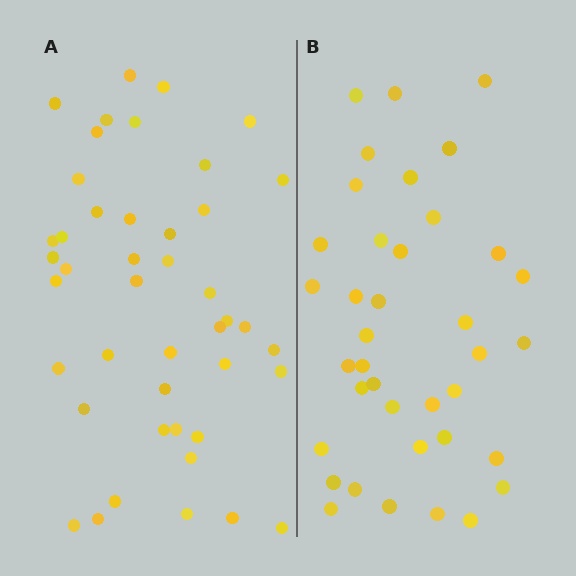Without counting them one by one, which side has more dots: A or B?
Region A (the left region) has more dots.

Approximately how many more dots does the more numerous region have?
Region A has about 6 more dots than region B.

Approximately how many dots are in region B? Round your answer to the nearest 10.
About 40 dots. (The exact count is 38, which rounds to 40.)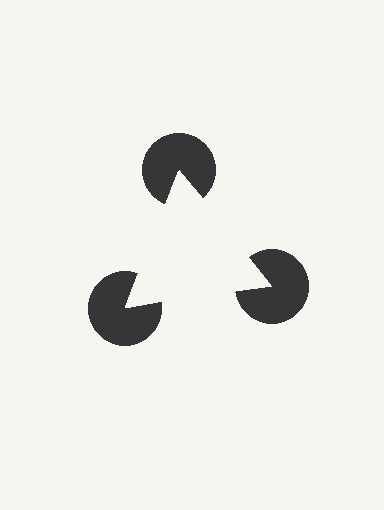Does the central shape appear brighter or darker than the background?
It typically appears slightly brighter than the background, even though no actual brightness change is drawn.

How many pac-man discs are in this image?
There are 3 — one at each vertex of the illusory triangle.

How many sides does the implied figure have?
3 sides.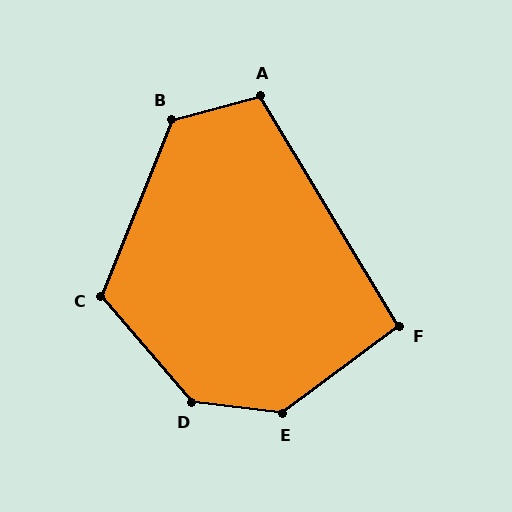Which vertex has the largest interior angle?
D, at approximately 138 degrees.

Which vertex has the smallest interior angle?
F, at approximately 96 degrees.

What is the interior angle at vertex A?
Approximately 106 degrees (obtuse).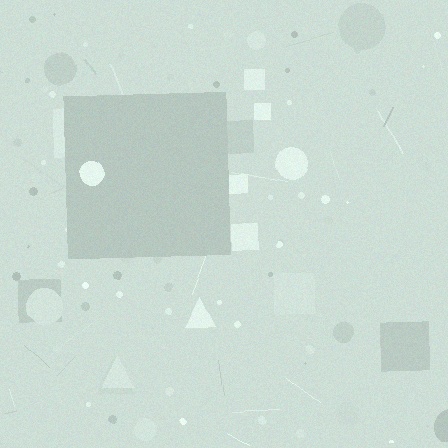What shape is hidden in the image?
A square is hidden in the image.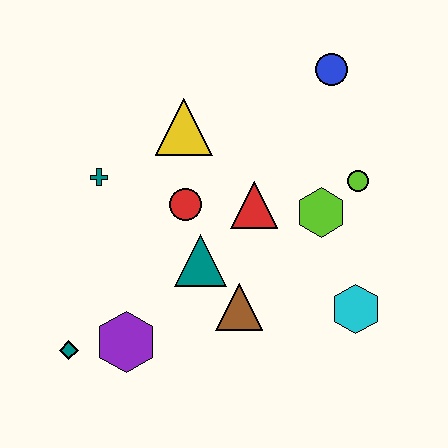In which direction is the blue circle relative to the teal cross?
The blue circle is to the right of the teal cross.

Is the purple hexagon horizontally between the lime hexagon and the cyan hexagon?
No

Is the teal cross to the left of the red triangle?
Yes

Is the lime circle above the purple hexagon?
Yes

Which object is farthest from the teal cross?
The cyan hexagon is farthest from the teal cross.